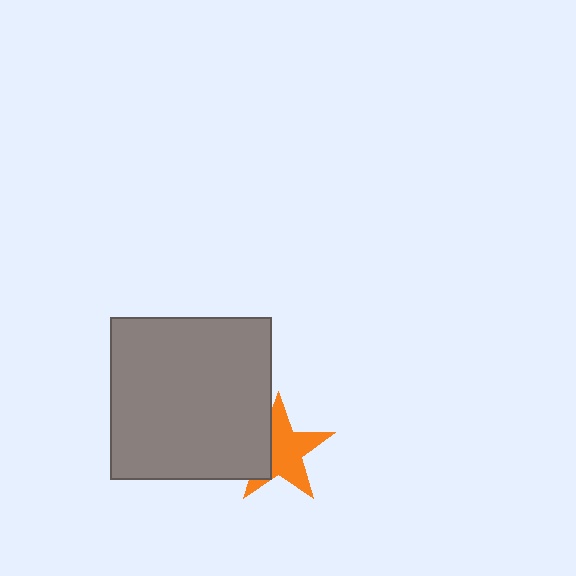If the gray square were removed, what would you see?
You would see the complete orange star.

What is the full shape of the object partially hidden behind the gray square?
The partially hidden object is an orange star.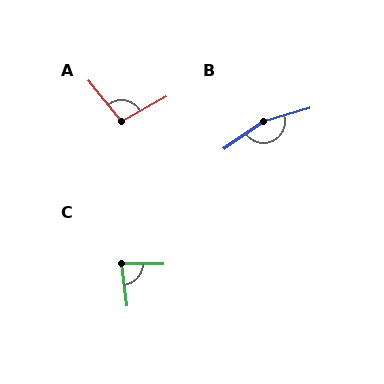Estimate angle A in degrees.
Approximately 99 degrees.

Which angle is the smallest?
C, at approximately 82 degrees.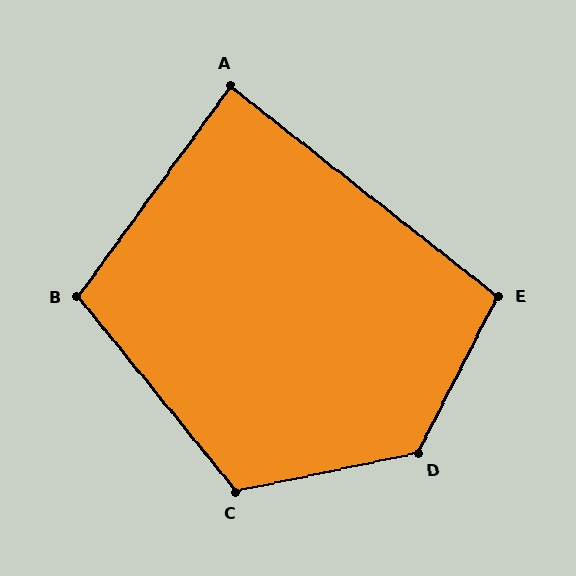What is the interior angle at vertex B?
Approximately 105 degrees (obtuse).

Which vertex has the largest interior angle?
D, at approximately 129 degrees.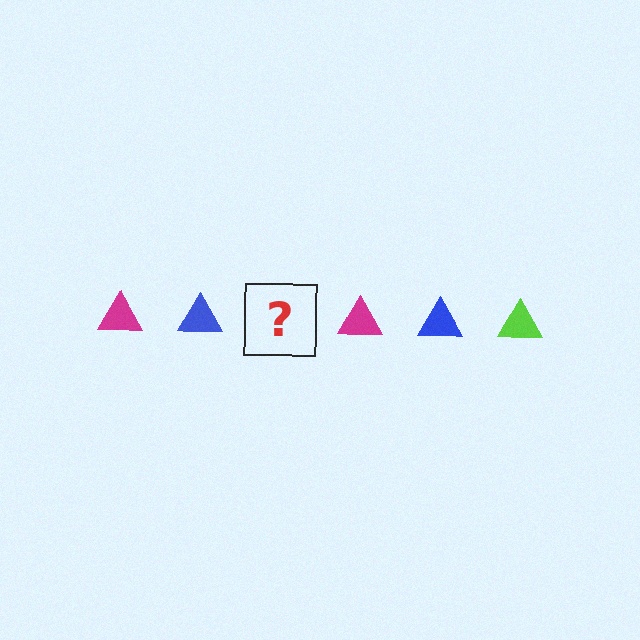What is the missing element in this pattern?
The missing element is a lime triangle.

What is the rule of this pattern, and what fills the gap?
The rule is that the pattern cycles through magenta, blue, lime triangles. The gap should be filled with a lime triangle.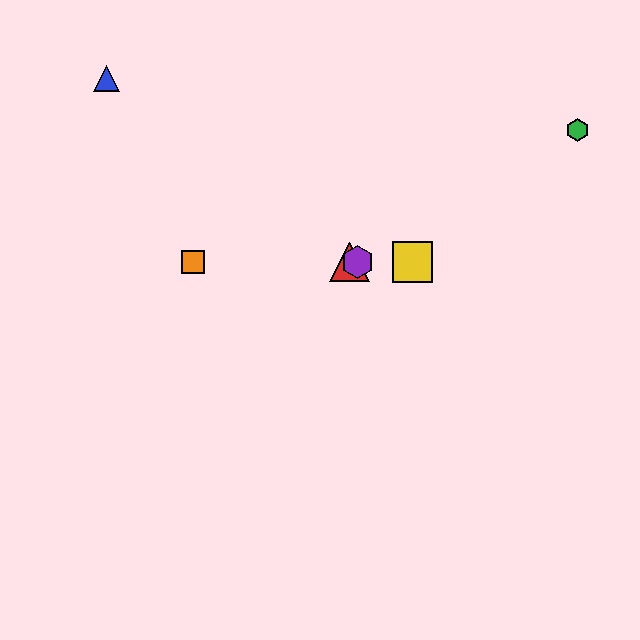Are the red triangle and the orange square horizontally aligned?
Yes, both are at y≈262.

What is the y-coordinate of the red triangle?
The red triangle is at y≈262.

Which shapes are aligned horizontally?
The red triangle, the yellow square, the purple hexagon, the orange square are aligned horizontally.